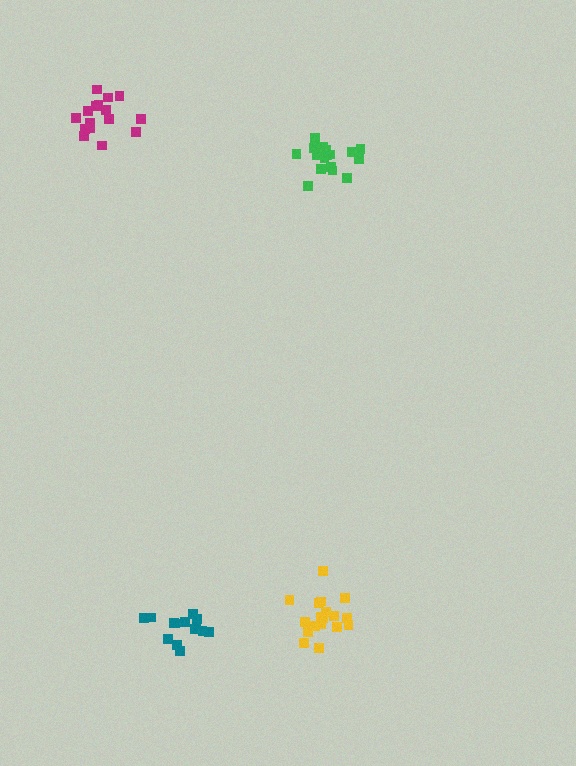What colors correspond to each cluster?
The clusters are colored: yellow, magenta, green, teal.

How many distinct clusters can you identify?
There are 4 distinct clusters.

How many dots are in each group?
Group 1: 18 dots, Group 2: 16 dots, Group 3: 18 dots, Group 4: 14 dots (66 total).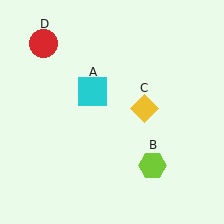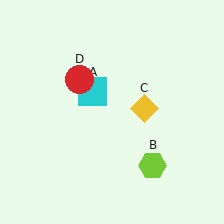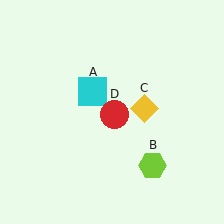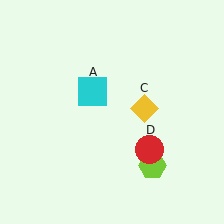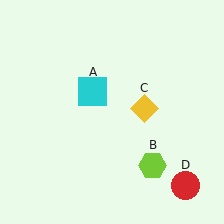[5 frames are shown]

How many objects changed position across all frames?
1 object changed position: red circle (object D).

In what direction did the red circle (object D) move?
The red circle (object D) moved down and to the right.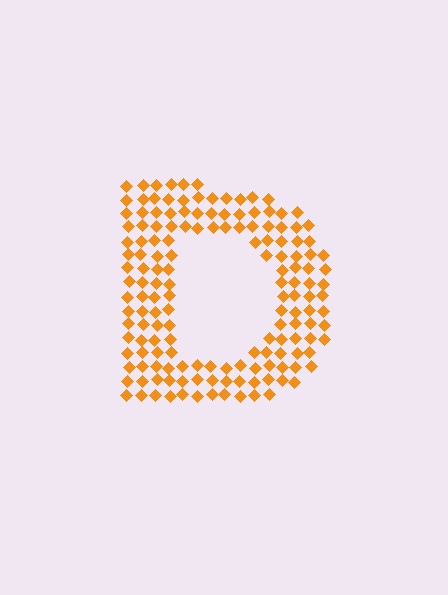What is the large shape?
The large shape is the letter D.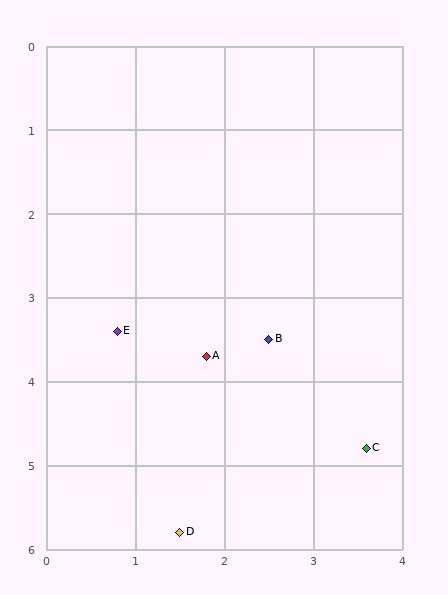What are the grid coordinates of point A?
Point A is at approximately (1.8, 3.7).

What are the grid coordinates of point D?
Point D is at approximately (1.5, 5.8).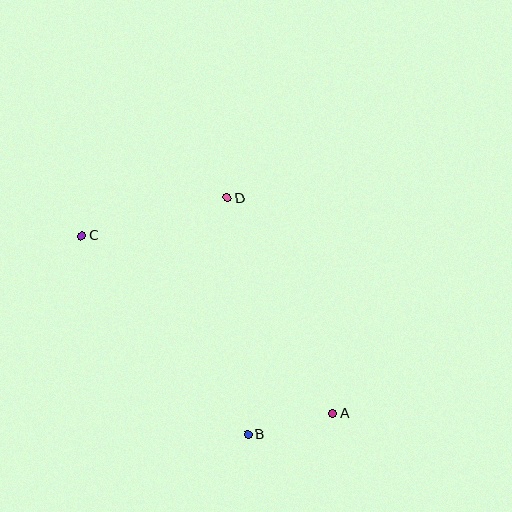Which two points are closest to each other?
Points A and B are closest to each other.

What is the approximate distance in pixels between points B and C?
The distance between B and C is approximately 259 pixels.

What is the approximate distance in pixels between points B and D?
The distance between B and D is approximately 237 pixels.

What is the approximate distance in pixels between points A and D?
The distance between A and D is approximately 240 pixels.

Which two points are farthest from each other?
Points A and C are farthest from each other.